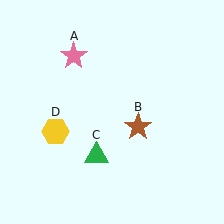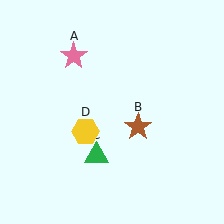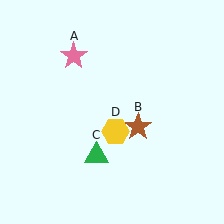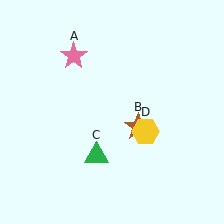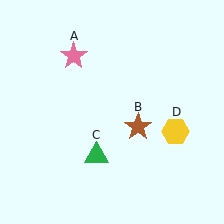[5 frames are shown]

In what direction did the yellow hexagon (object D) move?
The yellow hexagon (object D) moved right.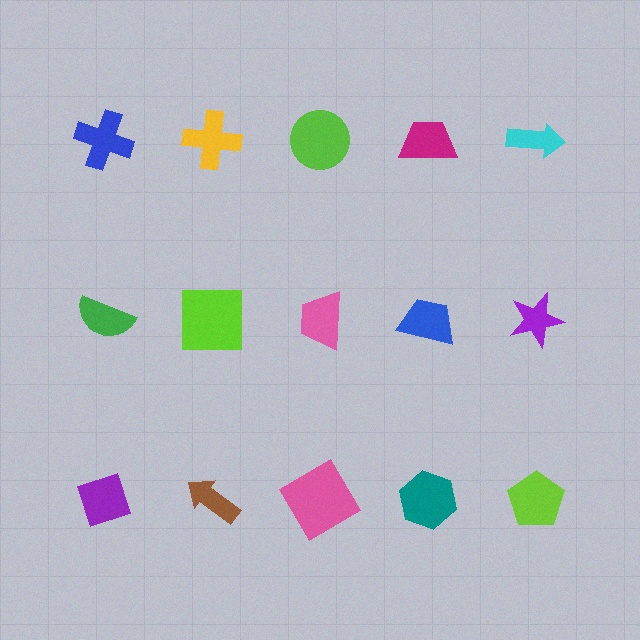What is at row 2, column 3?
A pink trapezoid.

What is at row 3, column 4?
A teal hexagon.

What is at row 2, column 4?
A blue trapezoid.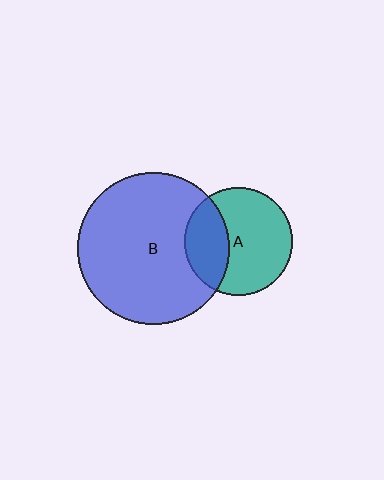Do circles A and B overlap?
Yes.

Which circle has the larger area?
Circle B (blue).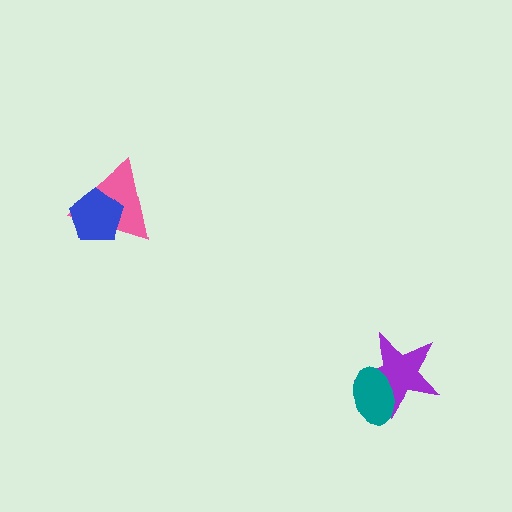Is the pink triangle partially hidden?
Yes, it is partially covered by another shape.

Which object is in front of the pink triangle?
The blue pentagon is in front of the pink triangle.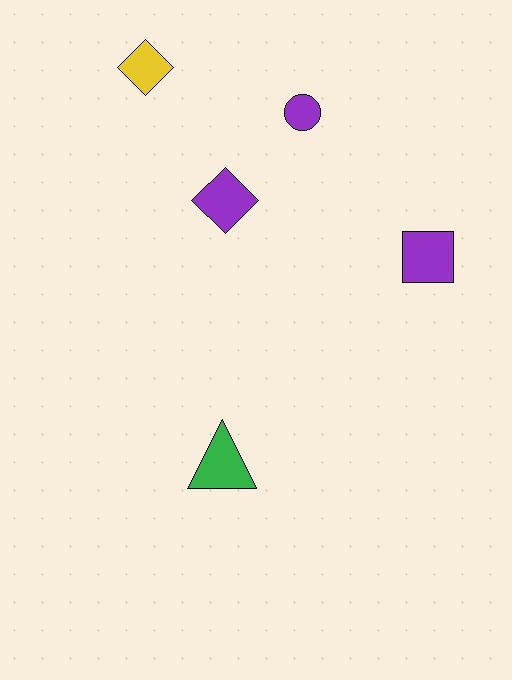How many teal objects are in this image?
There are no teal objects.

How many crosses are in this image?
There are no crosses.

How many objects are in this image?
There are 5 objects.